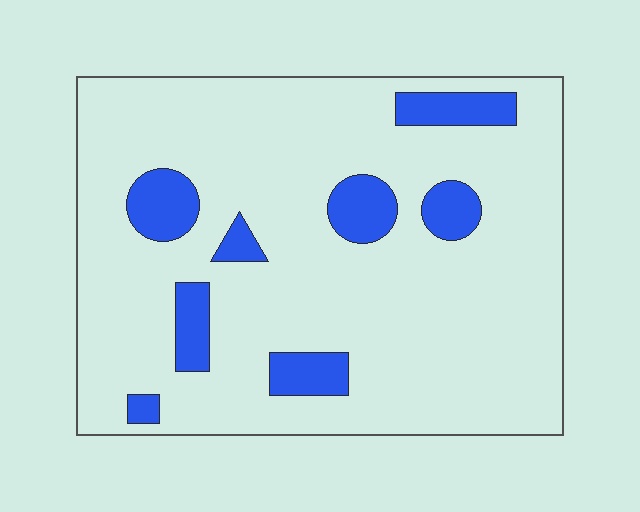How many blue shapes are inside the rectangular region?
8.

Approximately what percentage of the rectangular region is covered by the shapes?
Approximately 15%.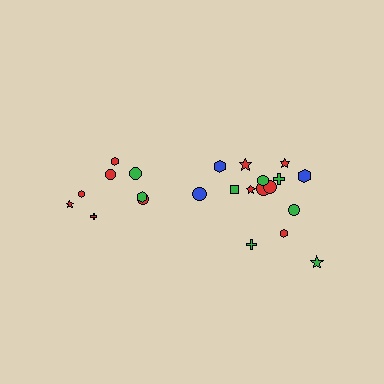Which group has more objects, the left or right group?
The right group.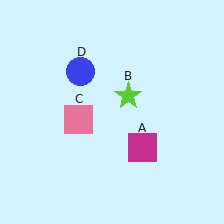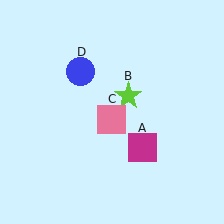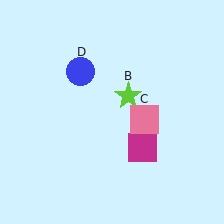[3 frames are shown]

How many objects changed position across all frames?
1 object changed position: pink square (object C).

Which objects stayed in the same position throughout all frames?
Magenta square (object A) and lime star (object B) and blue circle (object D) remained stationary.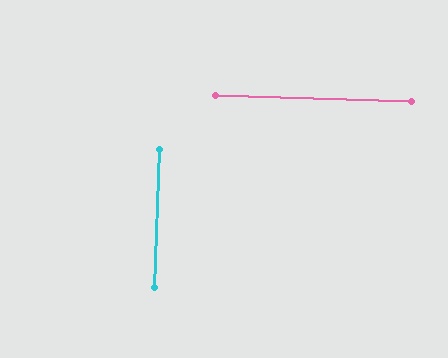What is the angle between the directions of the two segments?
Approximately 90 degrees.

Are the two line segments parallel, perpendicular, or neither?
Perpendicular — they meet at approximately 90°.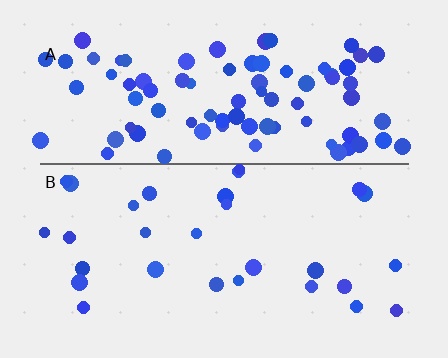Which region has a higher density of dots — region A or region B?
A (the top).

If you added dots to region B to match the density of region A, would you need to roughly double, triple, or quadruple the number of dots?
Approximately triple.